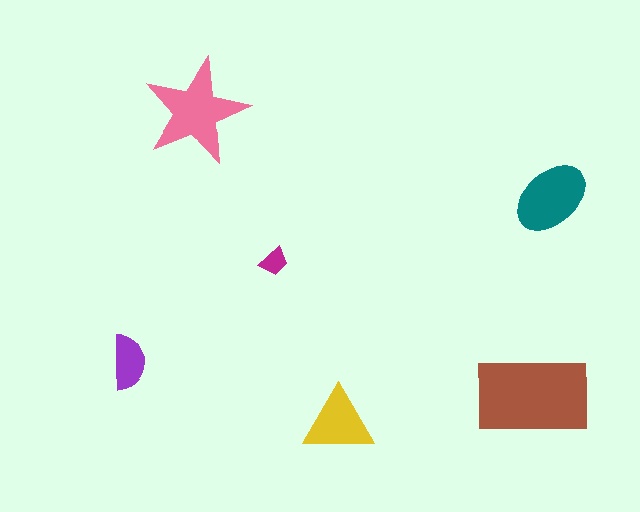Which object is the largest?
The brown rectangle.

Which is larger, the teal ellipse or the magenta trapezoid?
The teal ellipse.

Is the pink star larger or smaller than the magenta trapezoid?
Larger.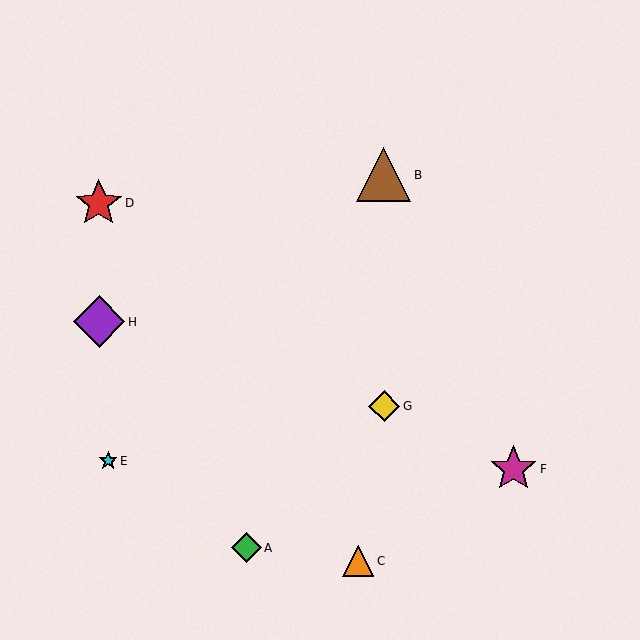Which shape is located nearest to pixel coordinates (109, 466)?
The cyan star (labeled E) at (108, 461) is nearest to that location.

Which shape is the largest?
The brown triangle (labeled B) is the largest.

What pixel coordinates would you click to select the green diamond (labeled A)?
Click at (246, 548) to select the green diamond A.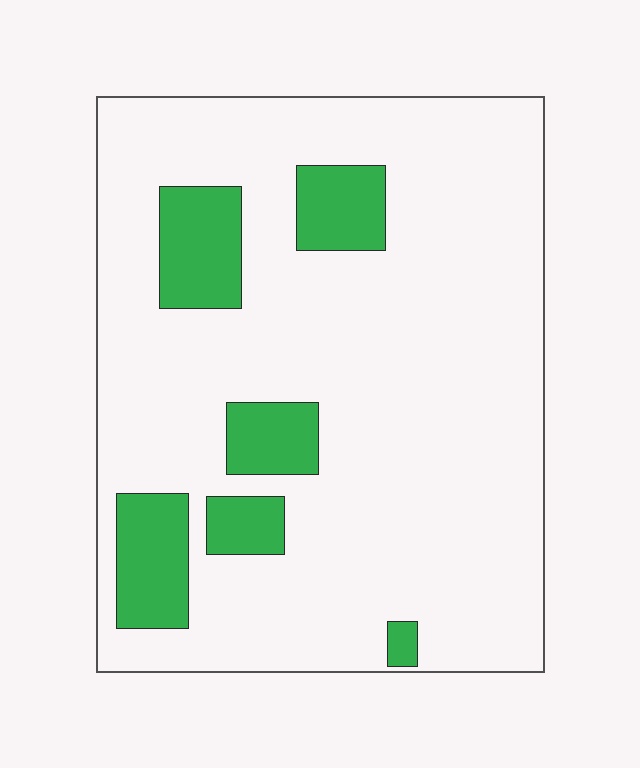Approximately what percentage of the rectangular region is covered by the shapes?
Approximately 15%.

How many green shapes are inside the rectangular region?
6.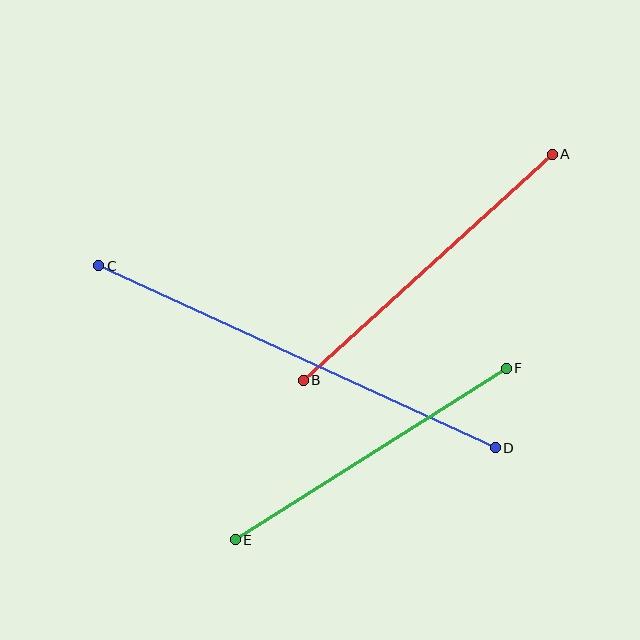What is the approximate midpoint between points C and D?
The midpoint is at approximately (297, 357) pixels.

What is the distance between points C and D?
The distance is approximately 437 pixels.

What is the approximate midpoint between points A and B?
The midpoint is at approximately (428, 267) pixels.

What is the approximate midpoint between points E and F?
The midpoint is at approximately (371, 454) pixels.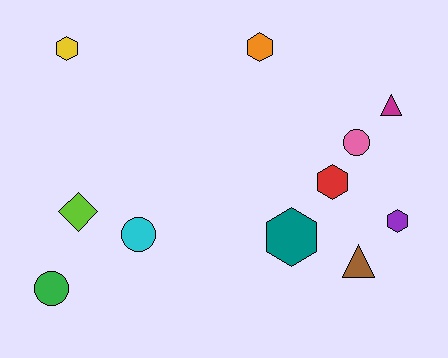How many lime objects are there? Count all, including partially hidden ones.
There is 1 lime object.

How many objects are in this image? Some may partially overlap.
There are 11 objects.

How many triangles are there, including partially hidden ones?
There are 2 triangles.